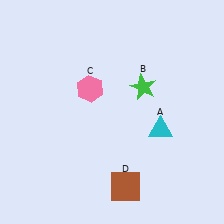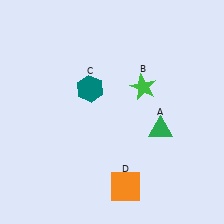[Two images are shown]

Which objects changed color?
A changed from cyan to green. C changed from pink to teal. D changed from brown to orange.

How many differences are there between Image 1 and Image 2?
There are 3 differences between the two images.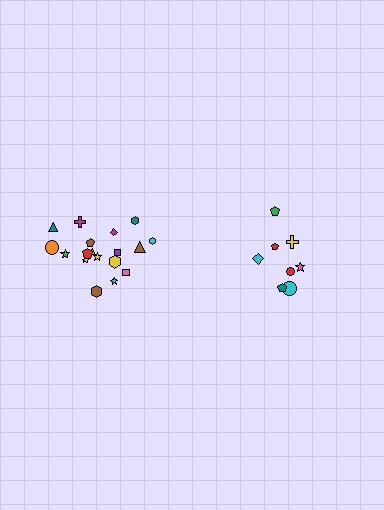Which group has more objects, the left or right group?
The left group.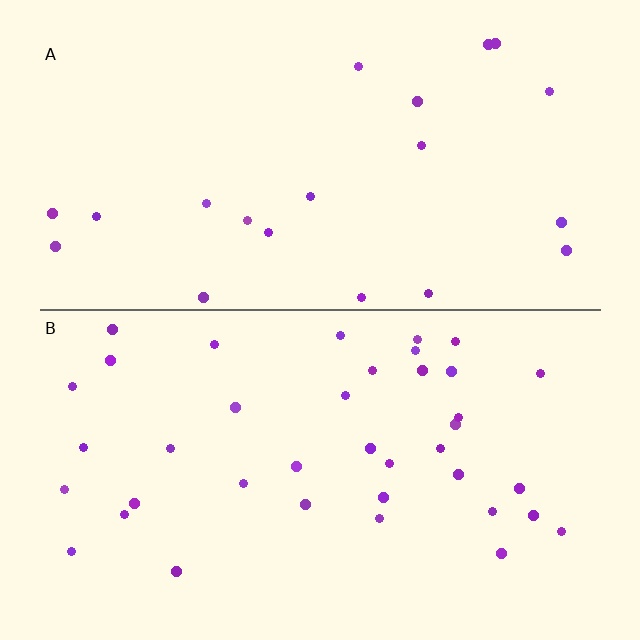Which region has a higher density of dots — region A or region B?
B (the bottom).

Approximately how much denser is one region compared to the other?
Approximately 1.9× — region B over region A.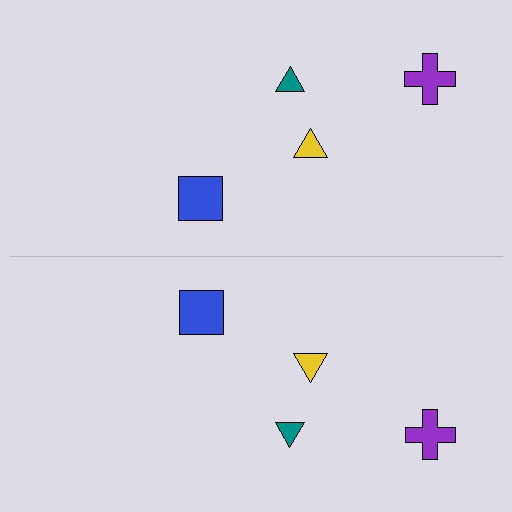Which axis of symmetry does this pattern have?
The pattern has a horizontal axis of symmetry running through the center of the image.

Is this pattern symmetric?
Yes, this pattern has bilateral (reflection) symmetry.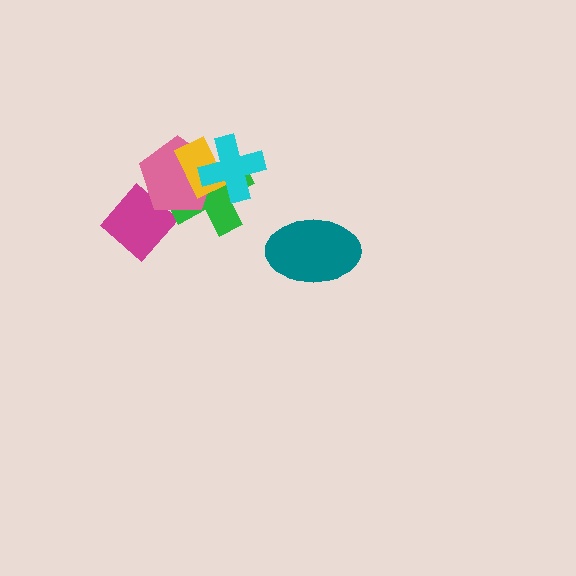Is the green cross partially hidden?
Yes, it is partially covered by another shape.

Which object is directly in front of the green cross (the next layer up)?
The pink pentagon is directly in front of the green cross.